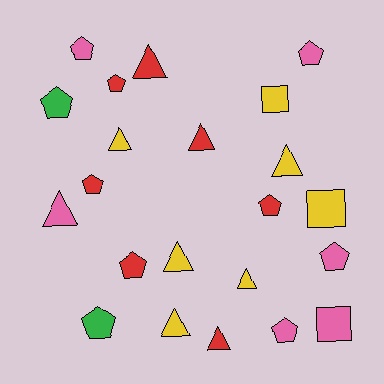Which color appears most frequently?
Red, with 7 objects.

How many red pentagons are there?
There are 4 red pentagons.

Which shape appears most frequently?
Pentagon, with 10 objects.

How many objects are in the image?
There are 22 objects.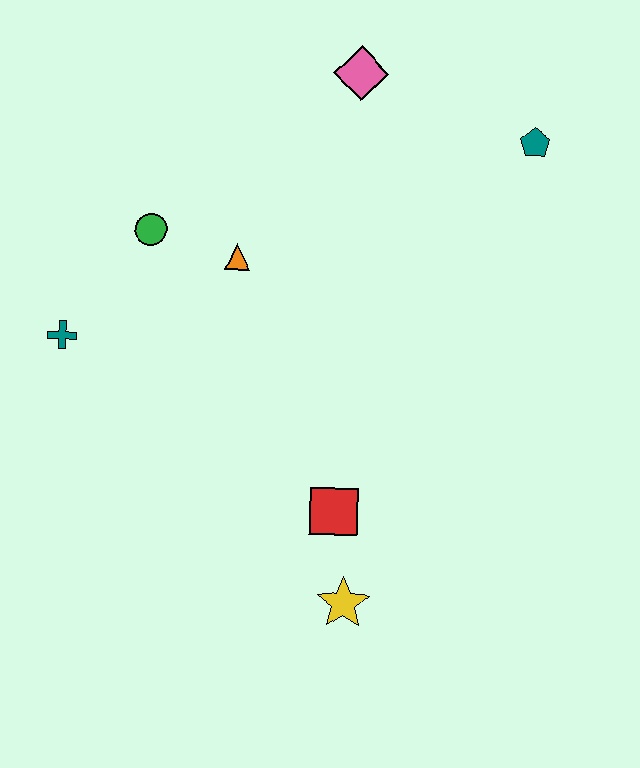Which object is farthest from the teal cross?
The teal pentagon is farthest from the teal cross.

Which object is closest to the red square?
The yellow star is closest to the red square.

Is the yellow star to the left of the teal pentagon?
Yes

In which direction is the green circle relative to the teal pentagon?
The green circle is to the left of the teal pentagon.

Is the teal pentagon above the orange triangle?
Yes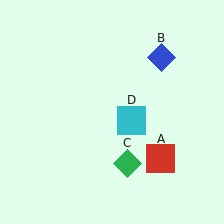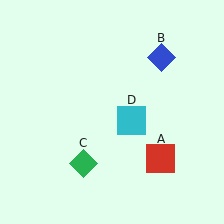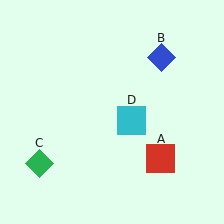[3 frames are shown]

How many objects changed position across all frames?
1 object changed position: green diamond (object C).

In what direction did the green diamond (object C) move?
The green diamond (object C) moved left.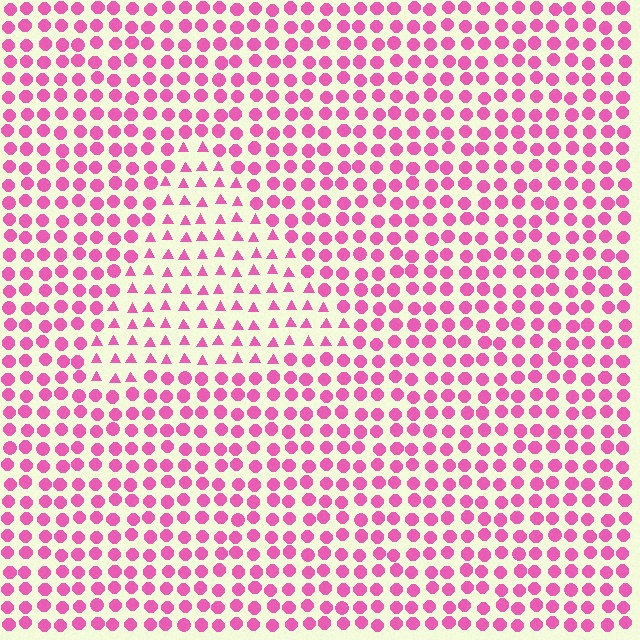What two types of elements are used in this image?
The image uses triangles inside the triangle region and circles outside it.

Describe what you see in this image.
The image is filled with small pink elements arranged in a uniform grid. A triangle-shaped region contains triangles, while the surrounding area contains circles. The boundary is defined purely by the change in element shape.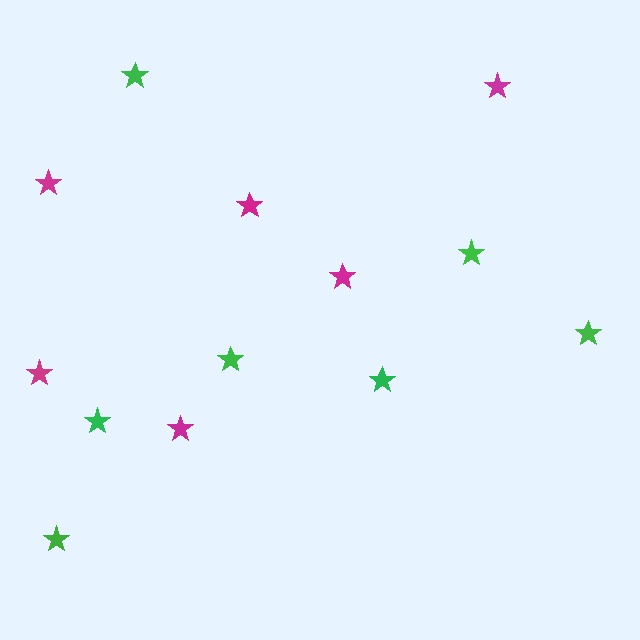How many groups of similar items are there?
There are 2 groups: one group of magenta stars (6) and one group of green stars (7).